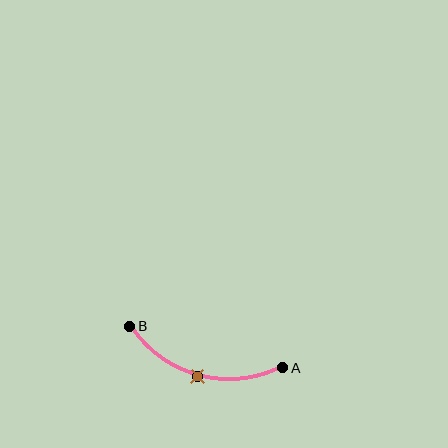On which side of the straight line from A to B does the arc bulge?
The arc bulges below the straight line connecting A and B.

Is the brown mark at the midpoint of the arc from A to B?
Yes. The brown mark lies on the arc at equal arc-length from both A and B — it is the arc midpoint.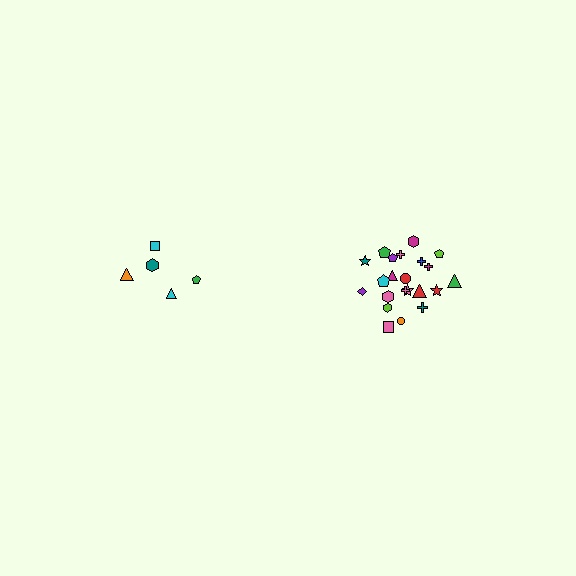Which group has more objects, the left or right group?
The right group.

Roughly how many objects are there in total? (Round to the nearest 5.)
Roughly 25 objects in total.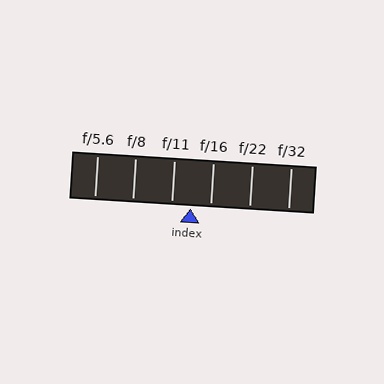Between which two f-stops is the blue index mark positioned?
The index mark is between f/11 and f/16.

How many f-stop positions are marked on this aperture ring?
There are 6 f-stop positions marked.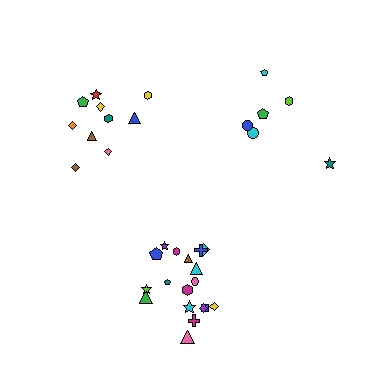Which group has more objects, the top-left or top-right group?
The top-left group.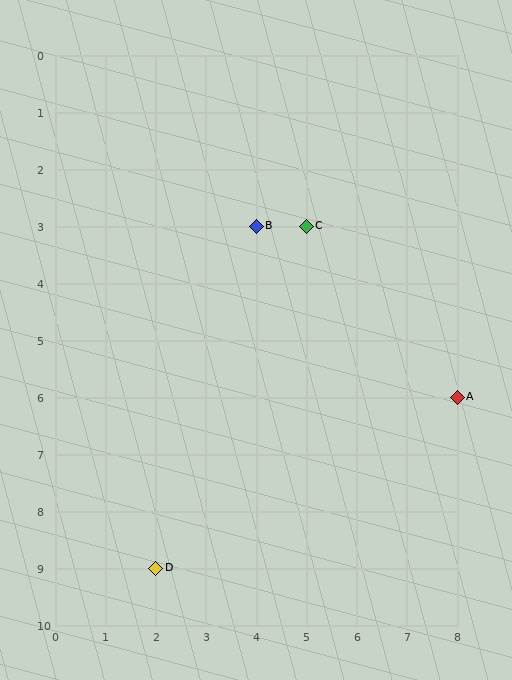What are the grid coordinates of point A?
Point A is at grid coordinates (8, 6).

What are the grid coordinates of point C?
Point C is at grid coordinates (5, 3).